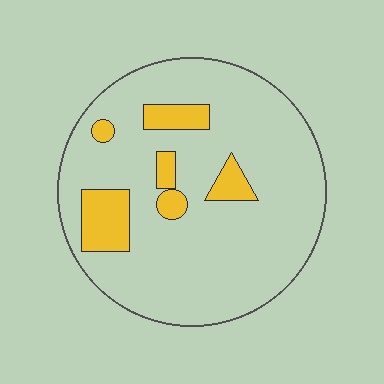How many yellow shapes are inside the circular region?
6.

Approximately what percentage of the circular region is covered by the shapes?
Approximately 15%.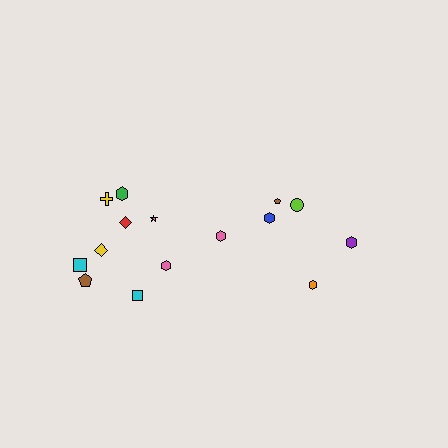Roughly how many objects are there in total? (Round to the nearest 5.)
Roughly 15 objects in total.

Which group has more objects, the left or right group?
The left group.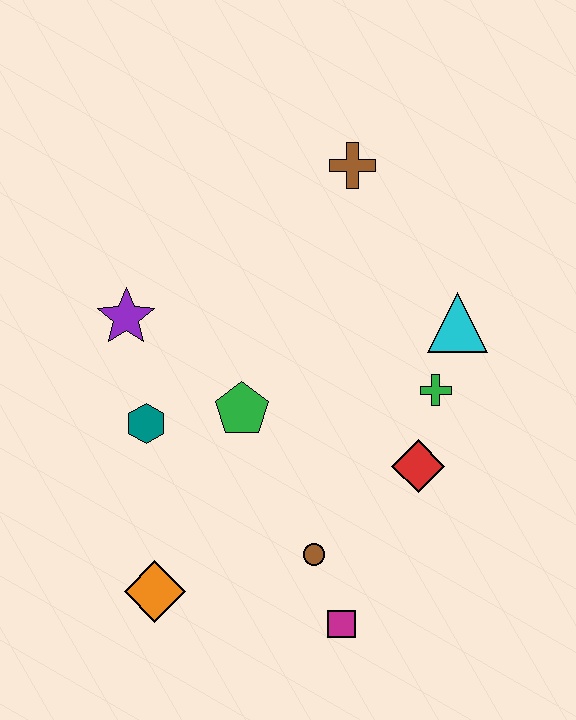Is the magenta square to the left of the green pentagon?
No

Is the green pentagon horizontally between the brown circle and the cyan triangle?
No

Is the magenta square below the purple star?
Yes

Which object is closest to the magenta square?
The brown circle is closest to the magenta square.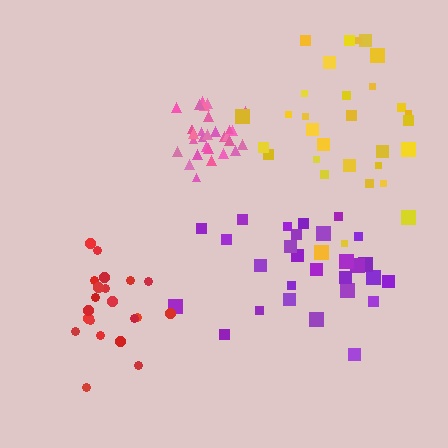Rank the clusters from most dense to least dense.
pink, red, purple, yellow.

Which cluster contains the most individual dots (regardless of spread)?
Yellow (32).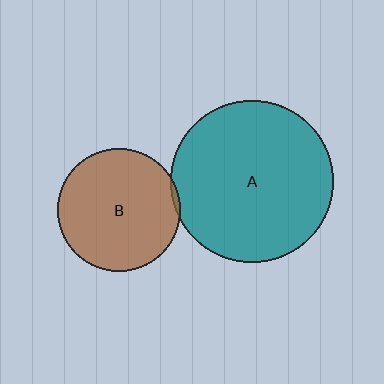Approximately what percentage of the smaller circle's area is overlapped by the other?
Approximately 5%.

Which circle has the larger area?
Circle A (teal).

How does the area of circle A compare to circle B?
Approximately 1.8 times.